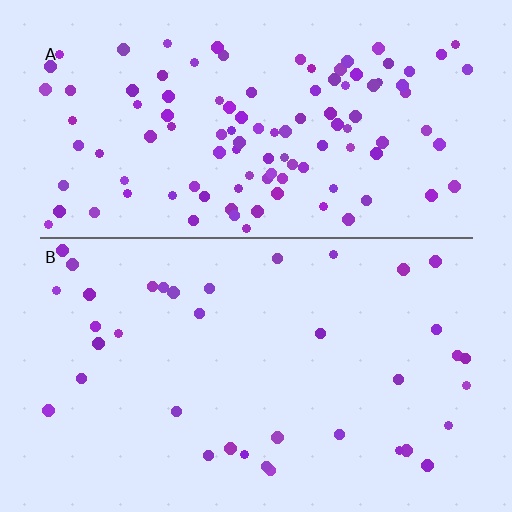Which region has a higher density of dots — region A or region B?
A (the top).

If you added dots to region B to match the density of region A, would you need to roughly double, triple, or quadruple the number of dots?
Approximately triple.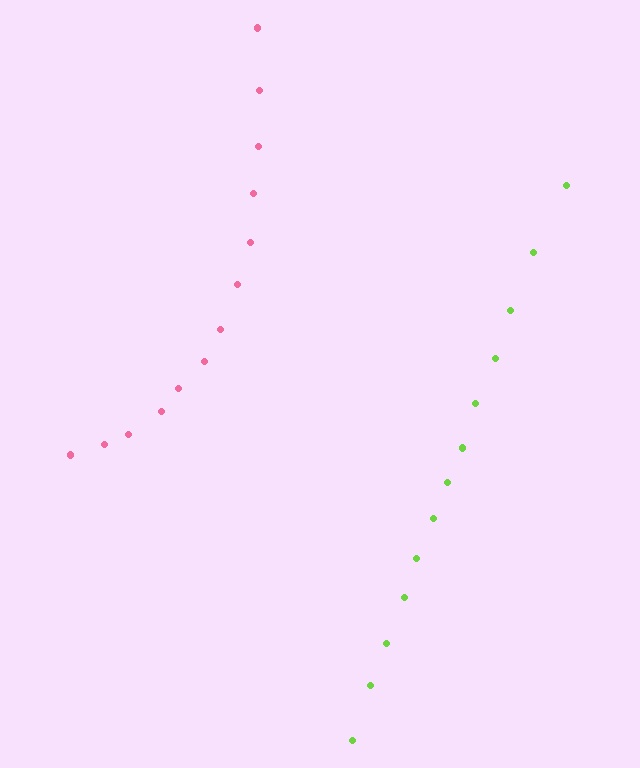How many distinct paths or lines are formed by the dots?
There are 2 distinct paths.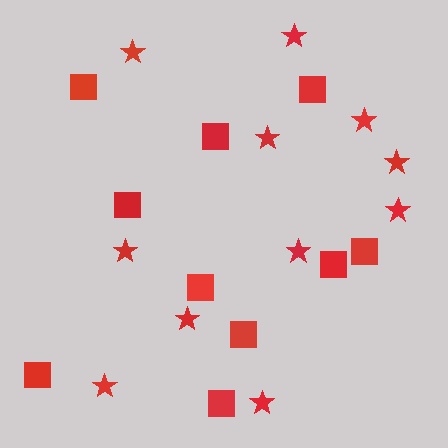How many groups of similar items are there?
There are 2 groups: one group of squares (10) and one group of stars (11).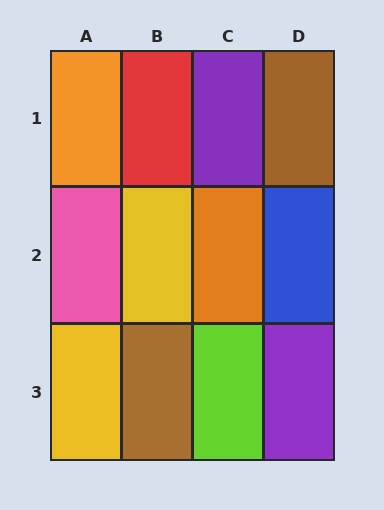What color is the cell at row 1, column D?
Brown.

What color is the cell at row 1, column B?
Red.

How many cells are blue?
1 cell is blue.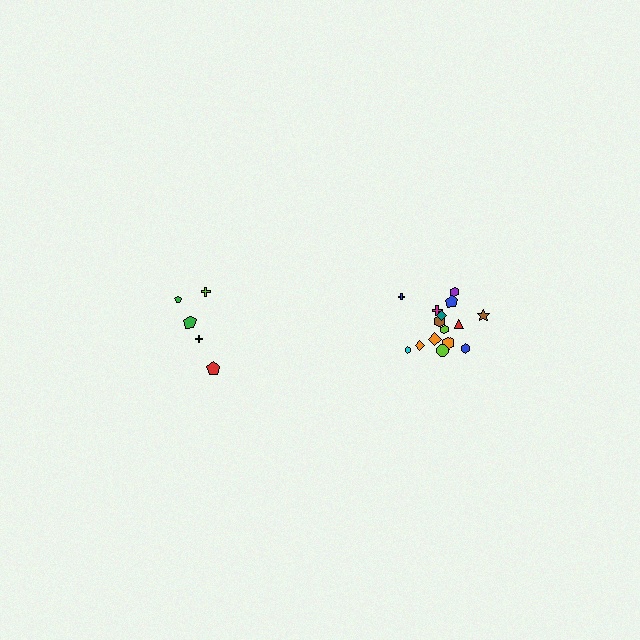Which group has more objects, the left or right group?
The right group.